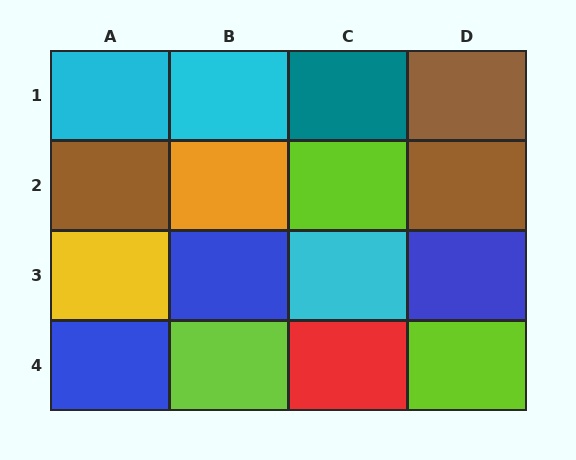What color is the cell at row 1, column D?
Brown.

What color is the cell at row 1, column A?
Cyan.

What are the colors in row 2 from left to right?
Brown, orange, lime, brown.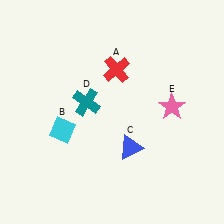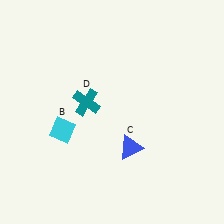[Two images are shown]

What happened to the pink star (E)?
The pink star (E) was removed in Image 2. It was in the top-right area of Image 1.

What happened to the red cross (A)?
The red cross (A) was removed in Image 2. It was in the top-right area of Image 1.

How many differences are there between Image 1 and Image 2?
There are 2 differences between the two images.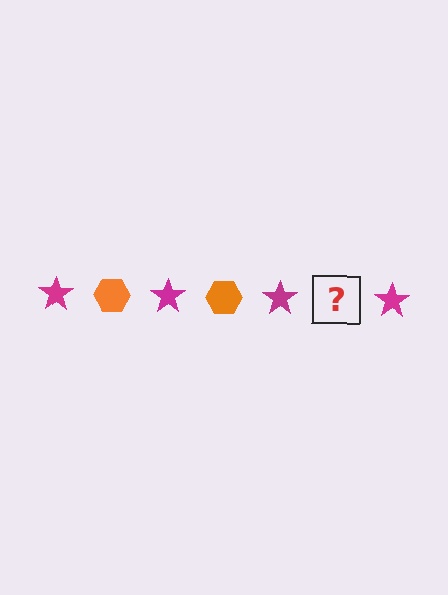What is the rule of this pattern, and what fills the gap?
The rule is that the pattern alternates between magenta star and orange hexagon. The gap should be filled with an orange hexagon.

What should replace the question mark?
The question mark should be replaced with an orange hexagon.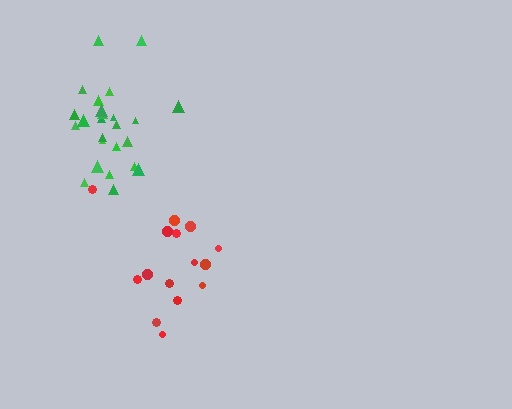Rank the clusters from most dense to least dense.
green, red.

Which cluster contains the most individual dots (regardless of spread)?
Green (25).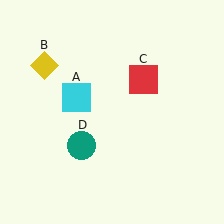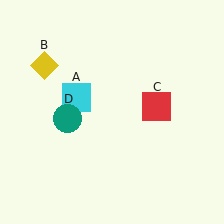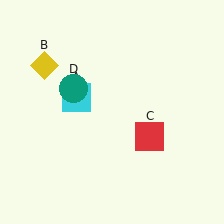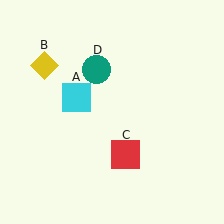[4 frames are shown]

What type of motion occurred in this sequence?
The red square (object C), teal circle (object D) rotated clockwise around the center of the scene.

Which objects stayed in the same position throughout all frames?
Cyan square (object A) and yellow diamond (object B) remained stationary.